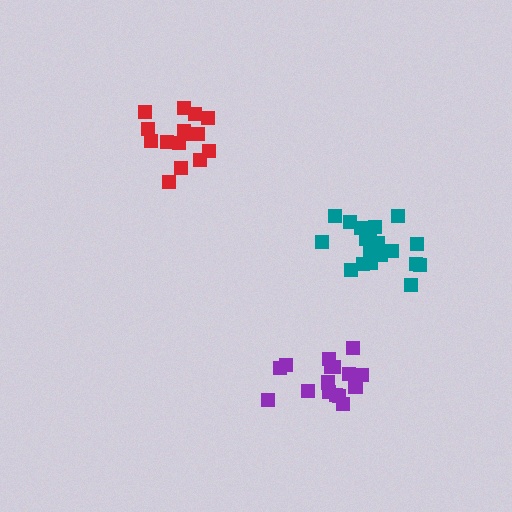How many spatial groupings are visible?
There are 3 spatial groupings.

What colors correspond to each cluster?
The clusters are colored: teal, red, purple.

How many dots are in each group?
Group 1: 19 dots, Group 2: 15 dots, Group 3: 17 dots (51 total).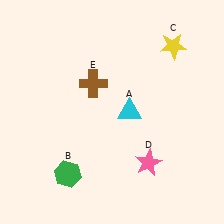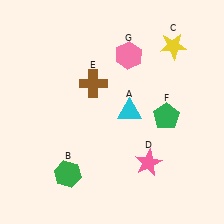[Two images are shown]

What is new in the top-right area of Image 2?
A pink hexagon (G) was added in the top-right area of Image 2.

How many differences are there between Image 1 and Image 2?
There are 2 differences between the two images.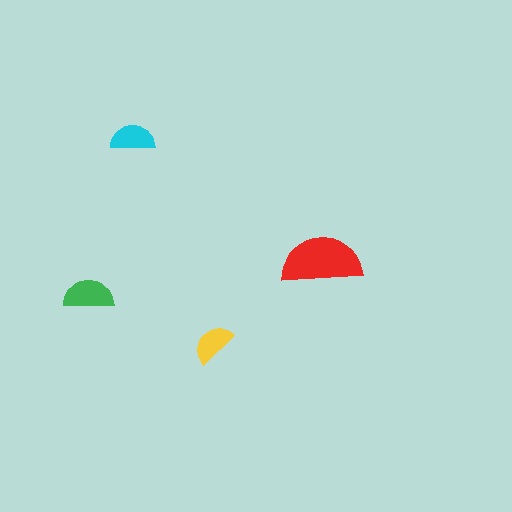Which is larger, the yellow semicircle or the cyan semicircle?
The cyan one.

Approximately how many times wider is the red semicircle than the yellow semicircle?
About 2 times wider.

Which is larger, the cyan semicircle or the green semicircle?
The green one.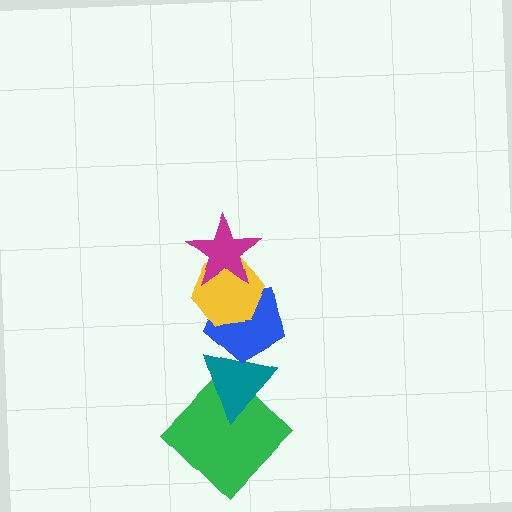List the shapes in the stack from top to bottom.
From top to bottom: the magenta star, the yellow hexagon, the blue pentagon, the teal triangle, the green diamond.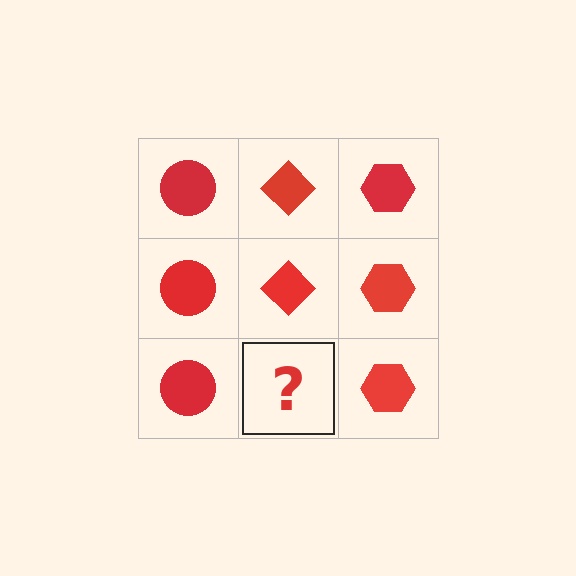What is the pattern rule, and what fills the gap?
The rule is that each column has a consistent shape. The gap should be filled with a red diamond.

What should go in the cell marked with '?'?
The missing cell should contain a red diamond.